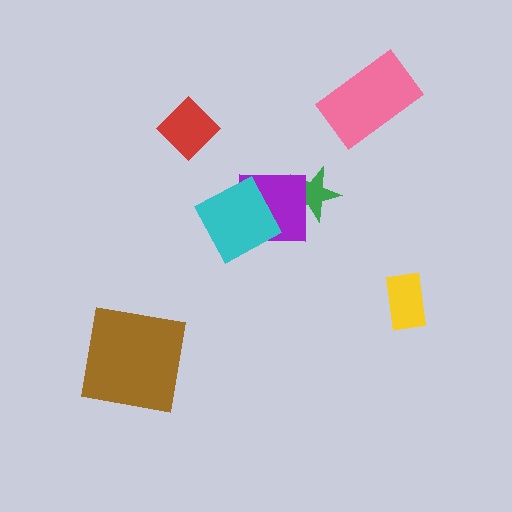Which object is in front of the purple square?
The cyan square is in front of the purple square.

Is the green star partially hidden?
Yes, it is partially covered by another shape.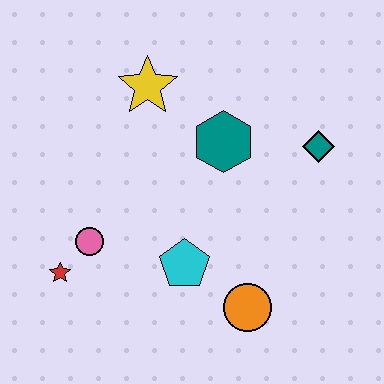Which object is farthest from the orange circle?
The yellow star is farthest from the orange circle.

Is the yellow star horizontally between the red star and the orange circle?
Yes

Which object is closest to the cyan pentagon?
The orange circle is closest to the cyan pentagon.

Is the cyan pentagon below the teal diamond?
Yes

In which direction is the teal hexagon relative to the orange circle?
The teal hexagon is above the orange circle.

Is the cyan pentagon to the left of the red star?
No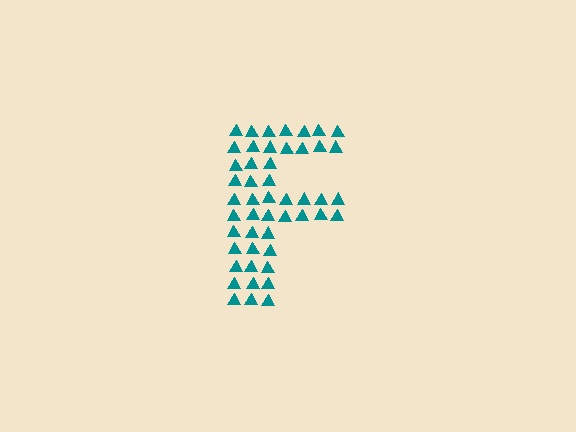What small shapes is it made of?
It is made of small triangles.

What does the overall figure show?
The overall figure shows the letter F.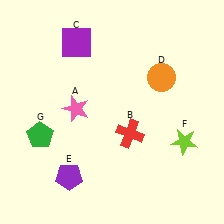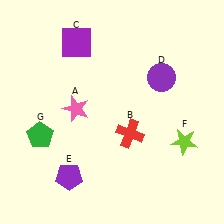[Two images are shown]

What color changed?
The circle (D) changed from orange in Image 1 to purple in Image 2.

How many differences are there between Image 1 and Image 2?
There is 1 difference between the two images.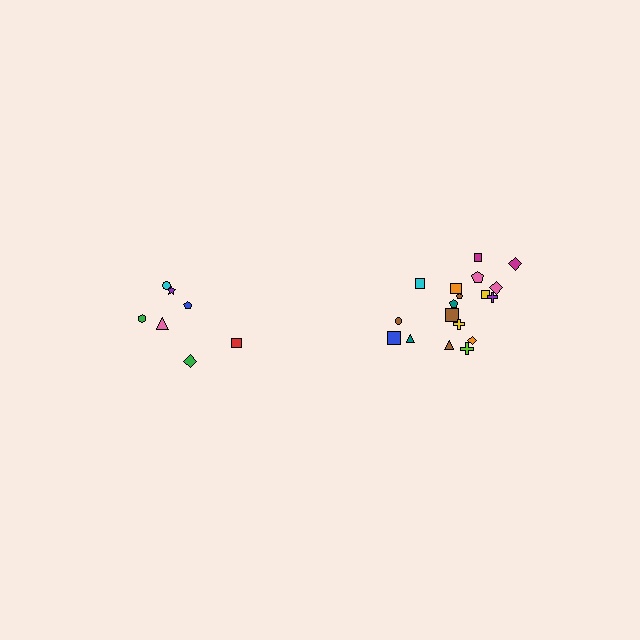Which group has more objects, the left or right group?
The right group.